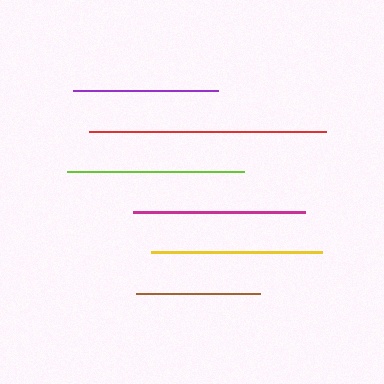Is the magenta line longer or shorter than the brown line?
The magenta line is longer than the brown line.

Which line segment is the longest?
The red line is the longest at approximately 237 pixels.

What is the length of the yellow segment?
The yellow segment is approximately 171 pixels long.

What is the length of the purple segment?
The purple segment is approximately 145 pixels long.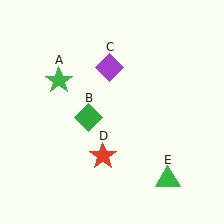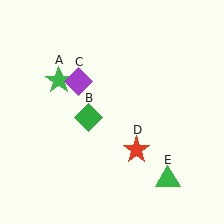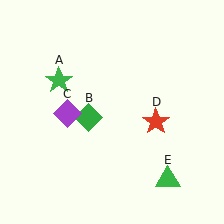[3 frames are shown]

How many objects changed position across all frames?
2 objects changed position: purple diamond (object C), red star (object D).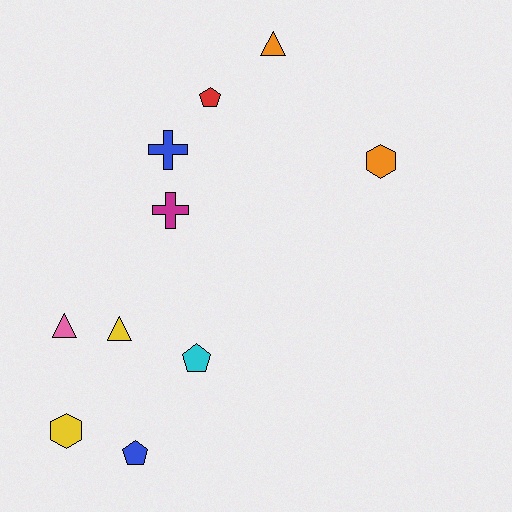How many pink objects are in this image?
There is 1 pink object.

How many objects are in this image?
There are 10 objects.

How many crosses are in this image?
There are 2 crosses.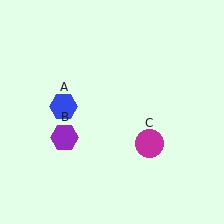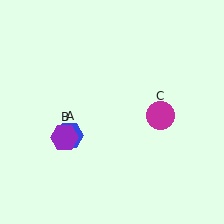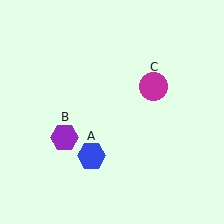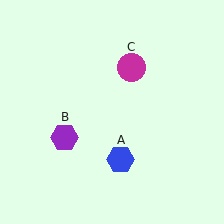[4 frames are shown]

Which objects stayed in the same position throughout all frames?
Purple hexagon (object B) remained stationary.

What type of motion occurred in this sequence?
The blue hexagon (object A), magenta circle (object C) rotated counterclockwise around the center of the scene.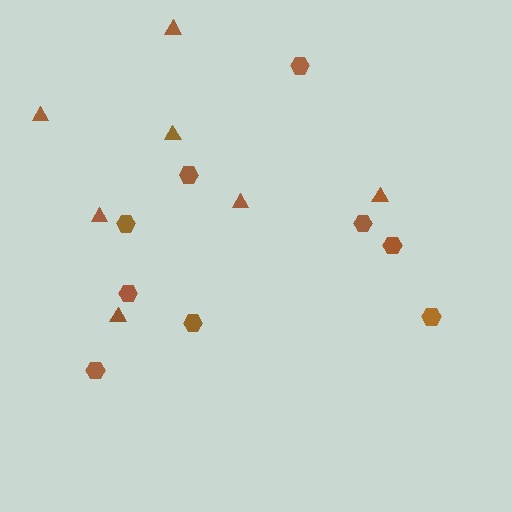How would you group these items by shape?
There are 2 groups: one group of hexagons (9) and one group of triangles (7).